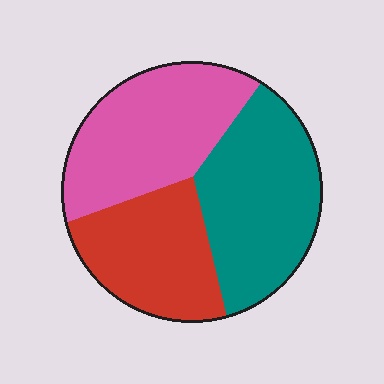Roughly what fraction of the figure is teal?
Teal takes up between a quarter and a half of the figure.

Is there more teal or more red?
Teal.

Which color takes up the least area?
Red, at roughly 30%.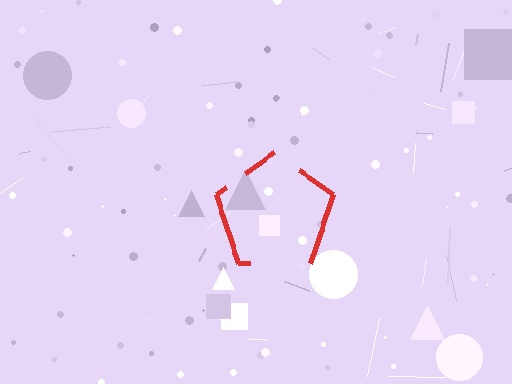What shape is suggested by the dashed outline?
The dashed outline suggests a pentagon.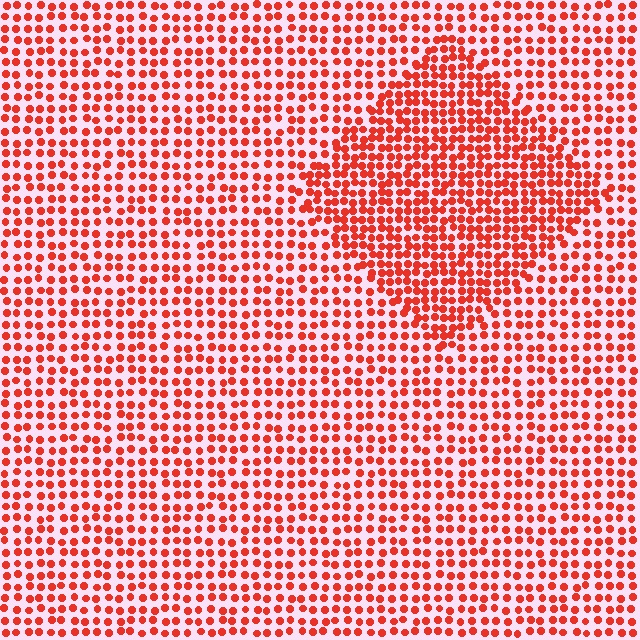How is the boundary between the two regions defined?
The boundary is defined by a change in element density (approximately 1.6x ratio). All elements are the same color, size, and shape.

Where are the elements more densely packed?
The elements are more densely packed inside the diamond boundary.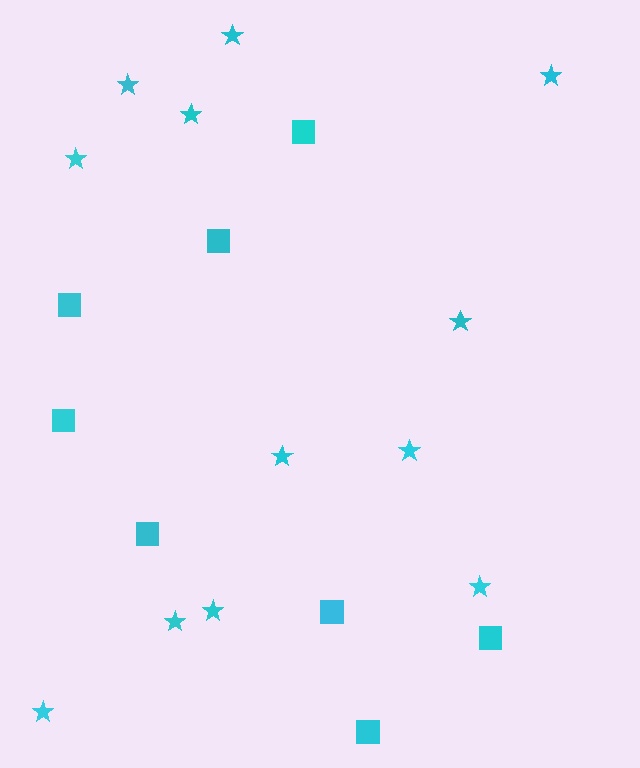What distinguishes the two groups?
There are 2 groups: one group of squares (8) and one group of stars (12).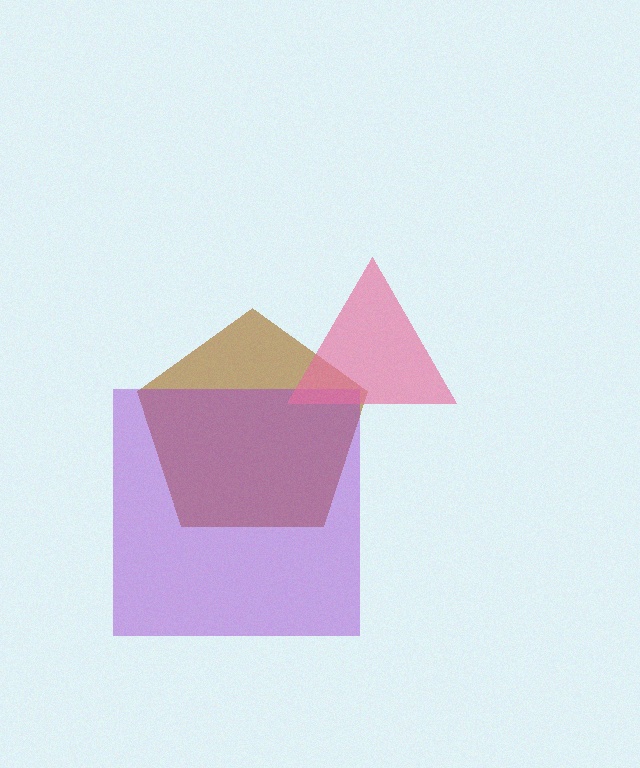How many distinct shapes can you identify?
There are 3 distinct shapes: a brown pentagon, a purple square, a pink triangle.